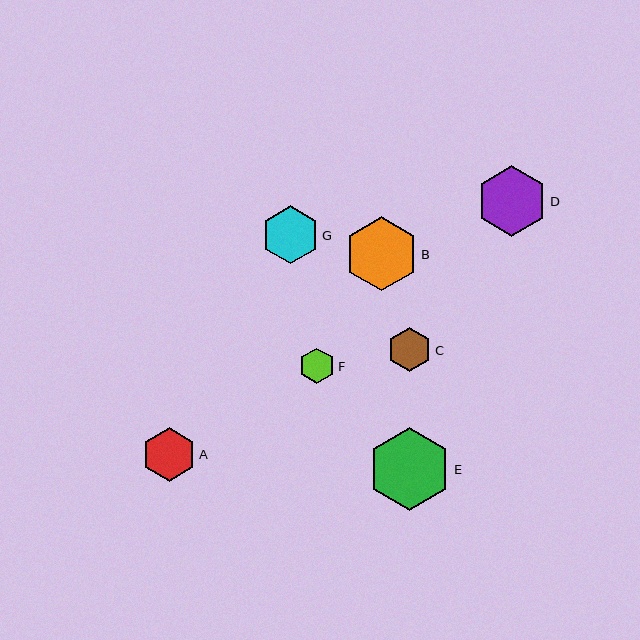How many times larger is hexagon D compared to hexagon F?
Hexagon D is approximately 2.0 times the size of hexagon F.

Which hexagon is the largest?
Hexagon E is the largest with a size of approximately 83 pixels.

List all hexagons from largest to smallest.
From largest to smallest: E, B, D, G, A, C, F.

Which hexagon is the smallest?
Hexagon F is the smallest with a size of approximately 36 pixels.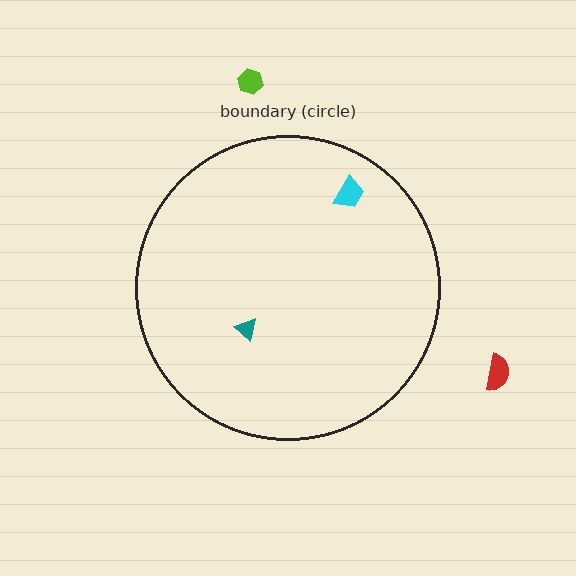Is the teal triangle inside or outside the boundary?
Inside.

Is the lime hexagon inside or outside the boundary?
Outside.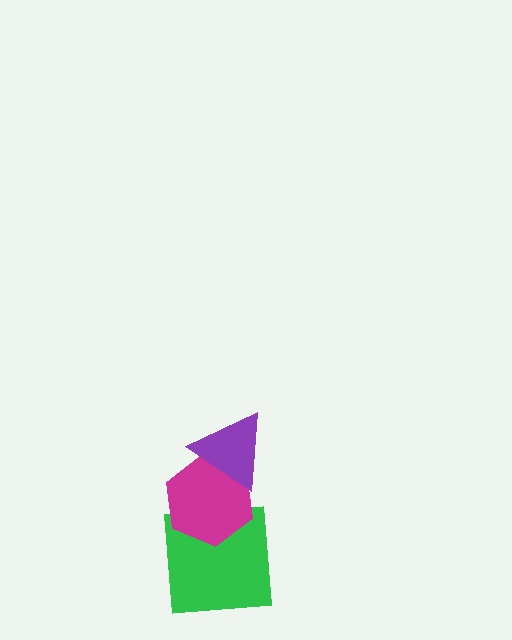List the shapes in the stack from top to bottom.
From top to bottom: the purple triangle, the magenta hexagon, the green square.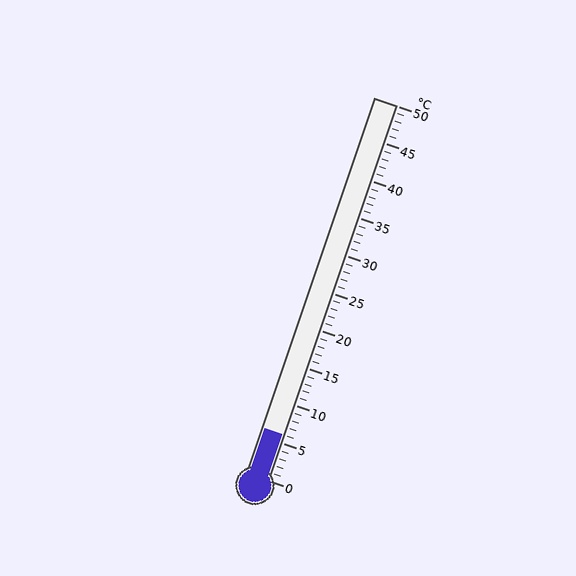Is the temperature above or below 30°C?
The temperature is below 30°C.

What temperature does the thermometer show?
The thermometer shows approximately 6°C.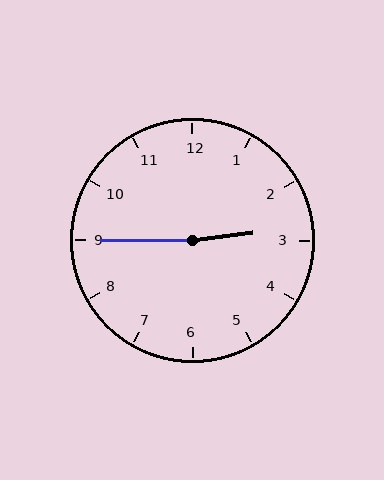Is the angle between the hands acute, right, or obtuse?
It is obtuse.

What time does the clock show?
2:45.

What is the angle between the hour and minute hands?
Approximately 172 degrees.